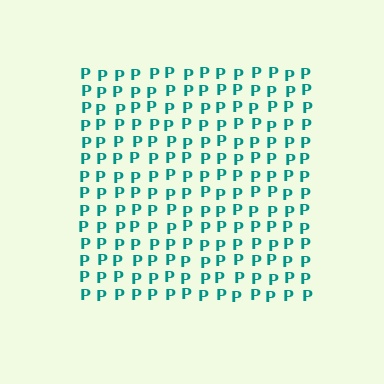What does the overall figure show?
The overall figure shows a square.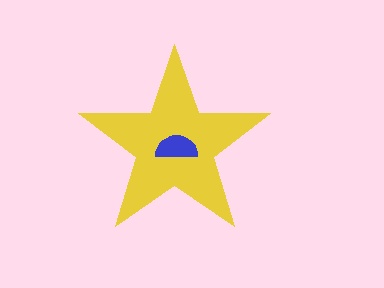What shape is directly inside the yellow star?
The blue semicircle.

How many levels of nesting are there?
2.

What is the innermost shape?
The blue semicircle.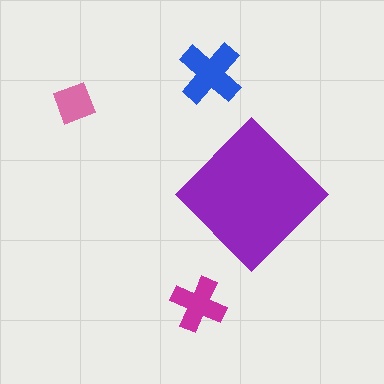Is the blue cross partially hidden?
No, the blue cross is fully visible.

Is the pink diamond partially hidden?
No, the pink diamond is fully visible.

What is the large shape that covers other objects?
A purple diamond.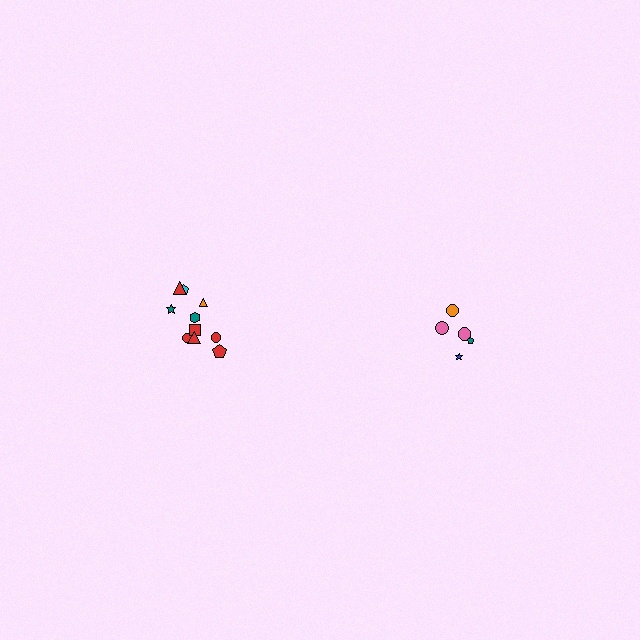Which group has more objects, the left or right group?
The left group.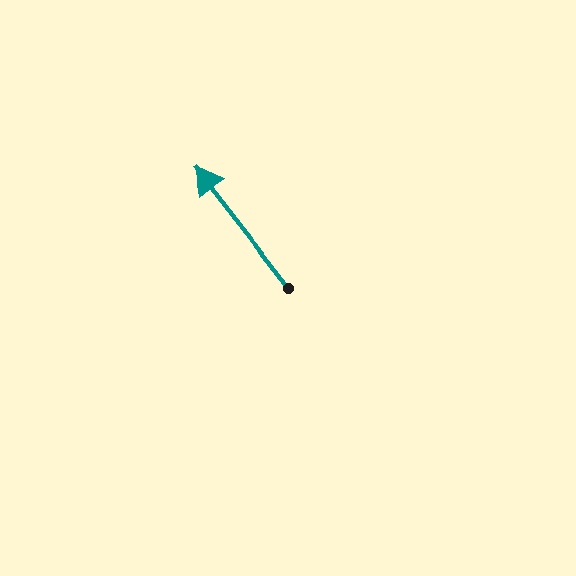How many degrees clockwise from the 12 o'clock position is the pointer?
Approximately 322 degrees.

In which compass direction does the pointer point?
Northwest.